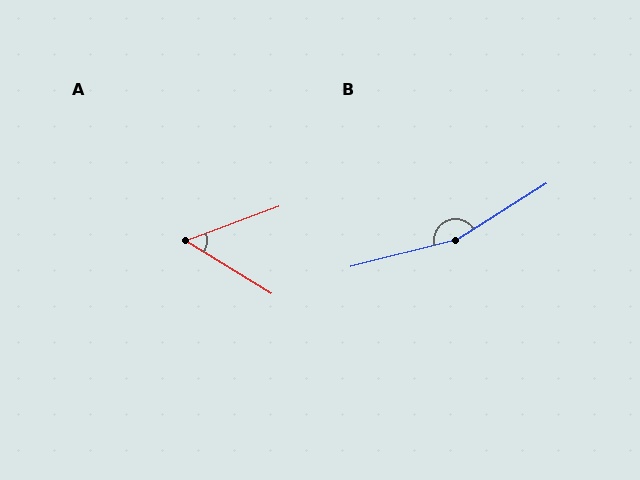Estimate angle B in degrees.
Approximately 162 degrees.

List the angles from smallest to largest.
A (52°), B (162°).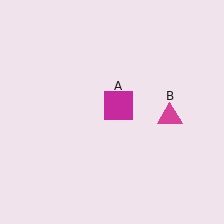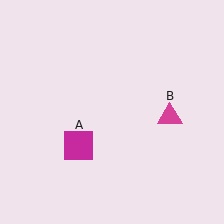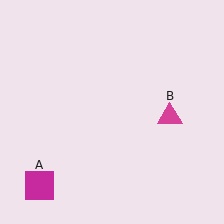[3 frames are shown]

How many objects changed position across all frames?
1 object changed position: magenta square (object A).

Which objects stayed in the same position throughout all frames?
Magenta triangle (object B) remained stationary.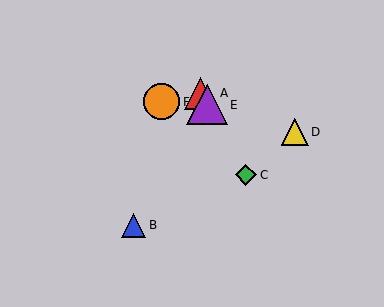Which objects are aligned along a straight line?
Objects A, C, E are aligned along a straight line.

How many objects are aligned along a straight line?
3 objects (A, C, E) are aligned along a straight line.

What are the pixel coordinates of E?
Object E is at (207, 105).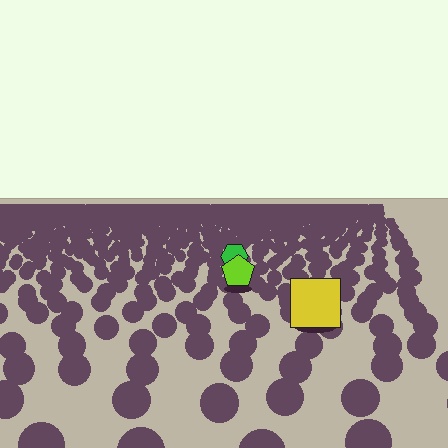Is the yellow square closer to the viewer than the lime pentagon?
Yes. The yellow square is closer — you can tell from the texture gradient: the ground texture is coarser near it.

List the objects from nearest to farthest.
From nearest to farthest: the yellow square, the lime pentagon, the green hexagon.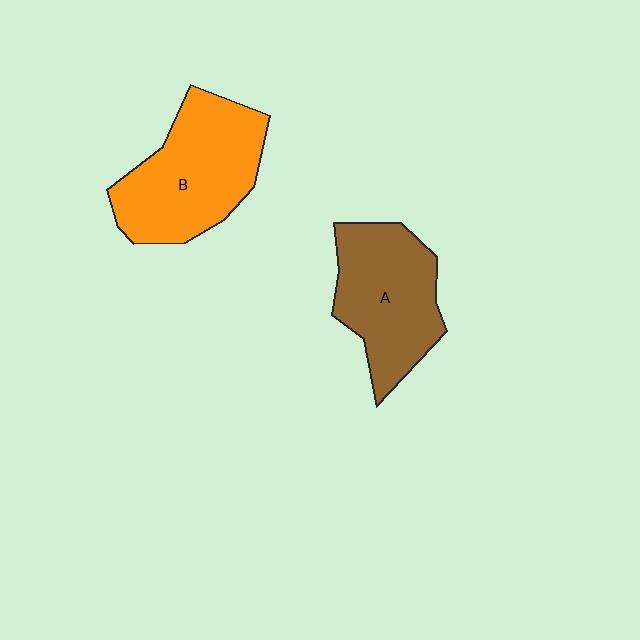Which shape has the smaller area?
Shape A (brown).